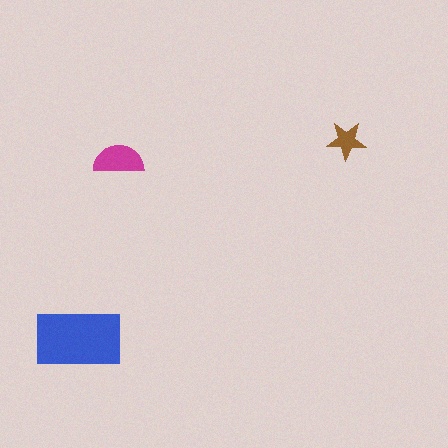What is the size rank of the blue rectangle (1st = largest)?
1st.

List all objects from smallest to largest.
The brown star, the magenta semicircle, the blue rectangle.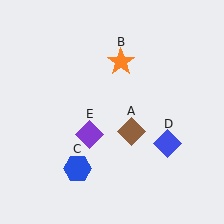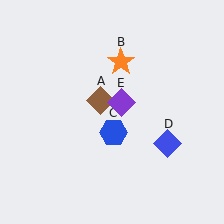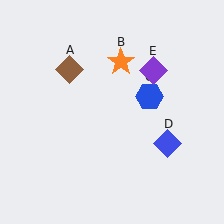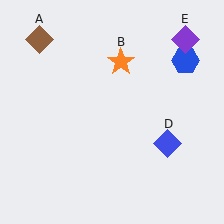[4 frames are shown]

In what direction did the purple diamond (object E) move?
The purple diamond (object E) moved up and to the right.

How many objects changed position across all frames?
3 objects changed position: brown diamond (object A), blue hexagon (object C), purple diamond (object E).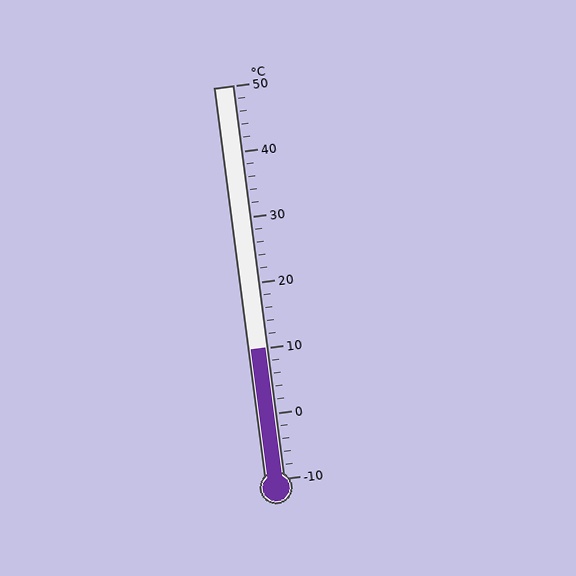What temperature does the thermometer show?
The thermometer shows approximately 10°C.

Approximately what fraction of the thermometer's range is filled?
The thermometer is filled to approximately 35% of its range.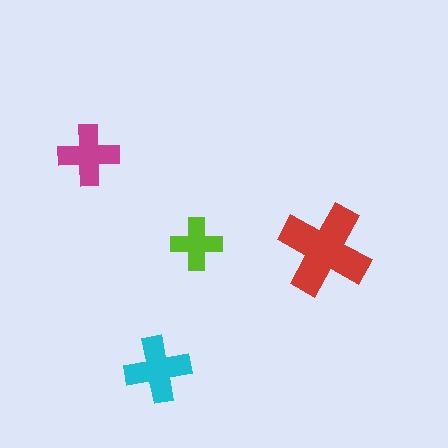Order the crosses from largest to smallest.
the red one, the cyan one, the magenta one, the lime one.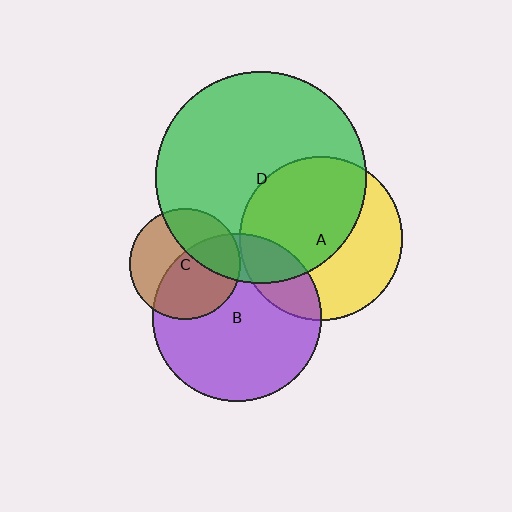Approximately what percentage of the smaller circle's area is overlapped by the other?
Approximately 20%.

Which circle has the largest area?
Circle D (green).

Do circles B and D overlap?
Yes.